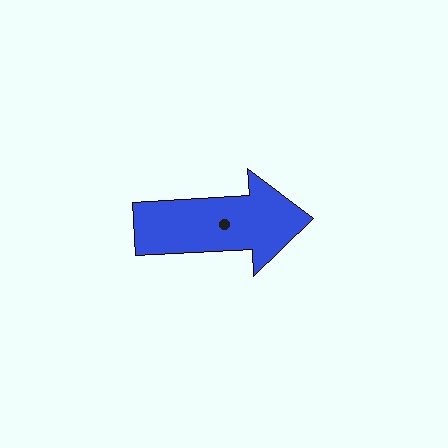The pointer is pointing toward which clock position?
Roughly 3 o'clock.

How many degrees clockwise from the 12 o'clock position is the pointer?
Approximately 87 degrees.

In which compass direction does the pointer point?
East.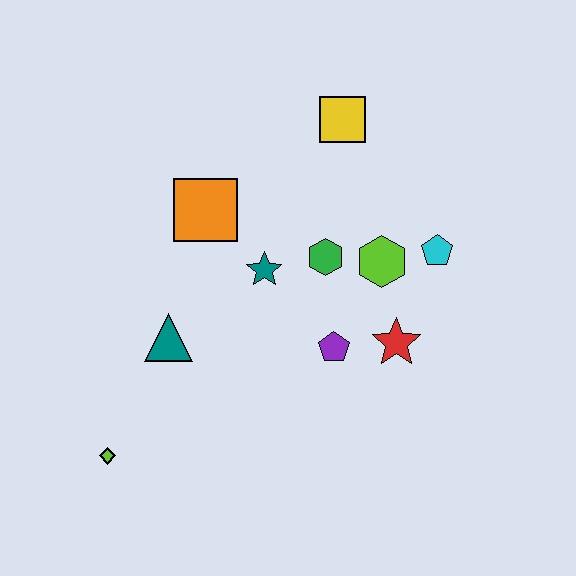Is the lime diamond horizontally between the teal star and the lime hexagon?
No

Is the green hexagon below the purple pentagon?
No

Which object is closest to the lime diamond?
The teal triangle is closest to the lime diamond.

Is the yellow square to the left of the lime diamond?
No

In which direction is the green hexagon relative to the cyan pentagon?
The green hexagon is to the left of the cyan pentagon.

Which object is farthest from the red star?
The lime diamond is farthest from the red star.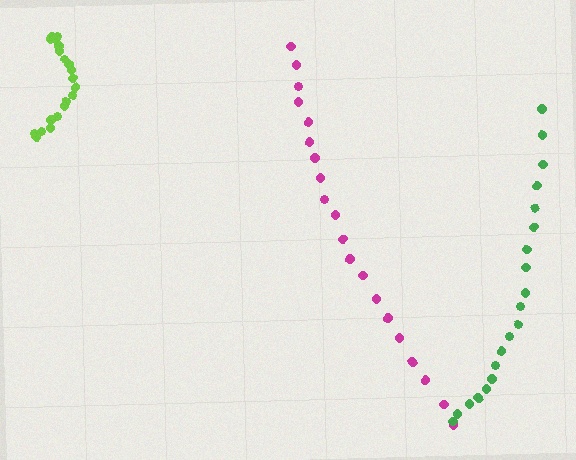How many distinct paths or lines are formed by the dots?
There are 3 distinct paths.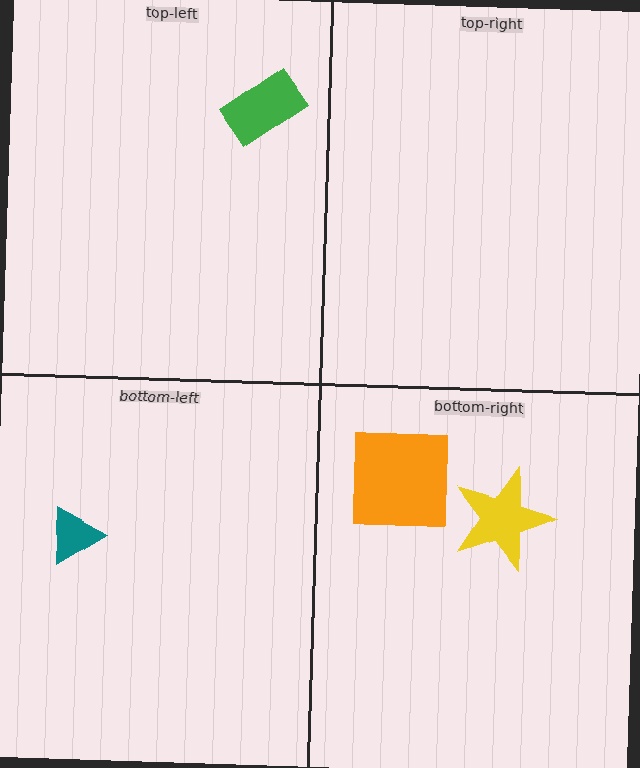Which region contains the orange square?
The bottom-right region.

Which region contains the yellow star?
The bottom-right region.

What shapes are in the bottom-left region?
The teal triangle.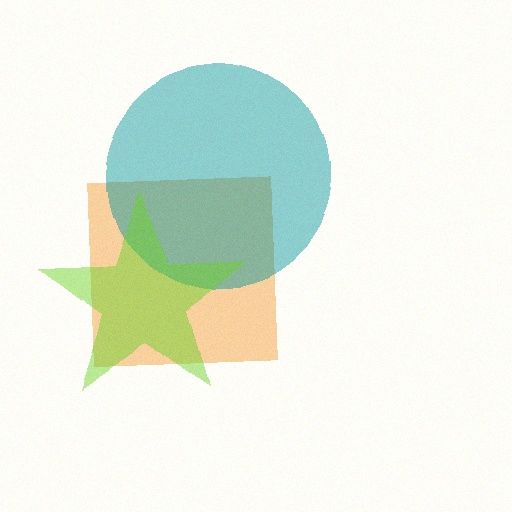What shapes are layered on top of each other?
The layered shapes are: an orange square, a teal circle, a lime star.